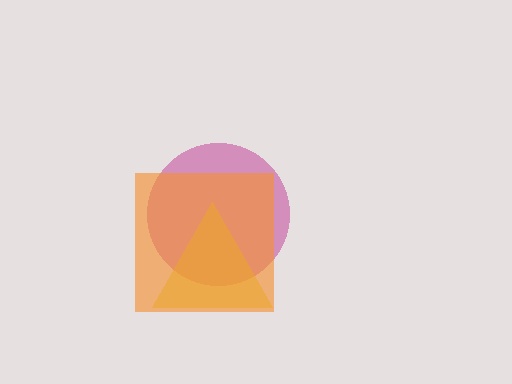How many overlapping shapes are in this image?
There are 3 overlapping shapes in the image.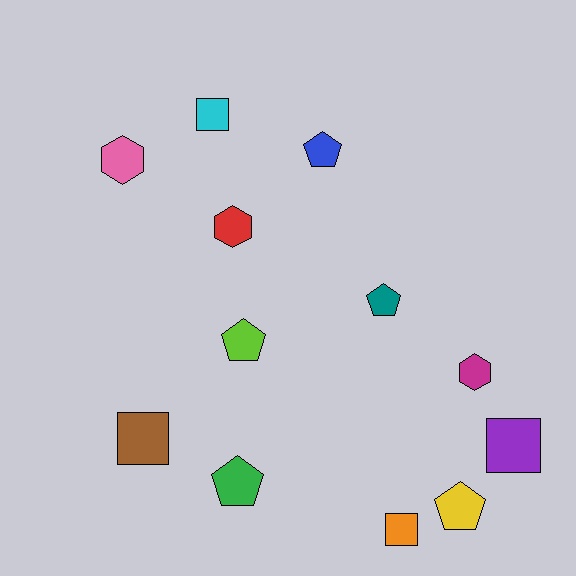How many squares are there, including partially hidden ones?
There are 4 squares.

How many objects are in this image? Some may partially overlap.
There are 12 objects.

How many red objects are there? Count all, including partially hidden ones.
There is 1 red object.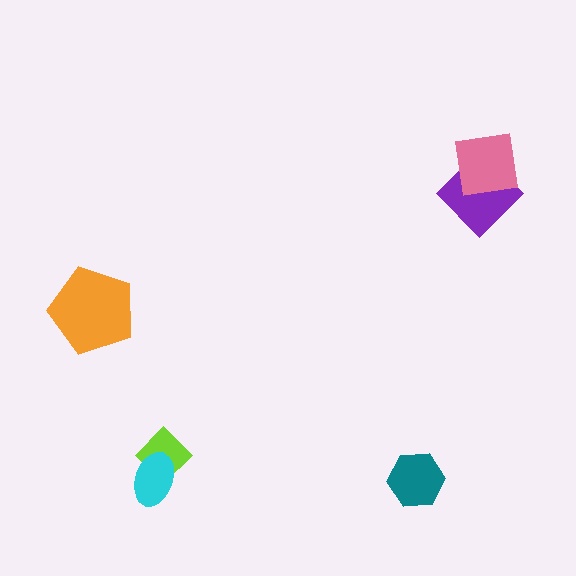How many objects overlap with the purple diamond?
1 object overlaps with the purple diamond.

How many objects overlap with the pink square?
1 object overlaps with the pink square.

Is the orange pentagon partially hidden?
No, no other shape covers it.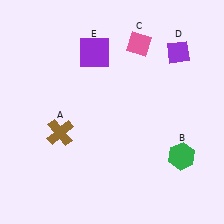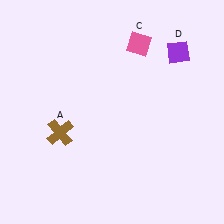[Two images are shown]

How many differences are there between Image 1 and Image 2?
There are 2 differences between the two images.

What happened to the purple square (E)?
The purple square (E) was removed in Image 2. It was in the top-left area of Image 1.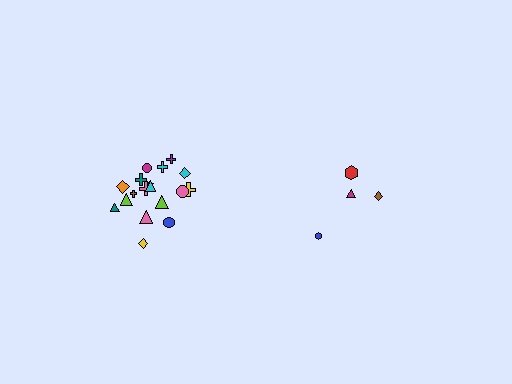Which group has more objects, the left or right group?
The left group.